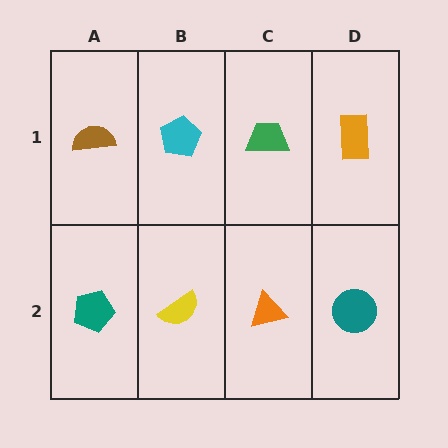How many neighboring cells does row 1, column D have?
2.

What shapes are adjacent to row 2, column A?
A brown semicircle (row 1, column A), a yellow semicircle (row 2, column B).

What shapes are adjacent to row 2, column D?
An orange rectangle (row 1, column D), an orange triangle (row 2, column C).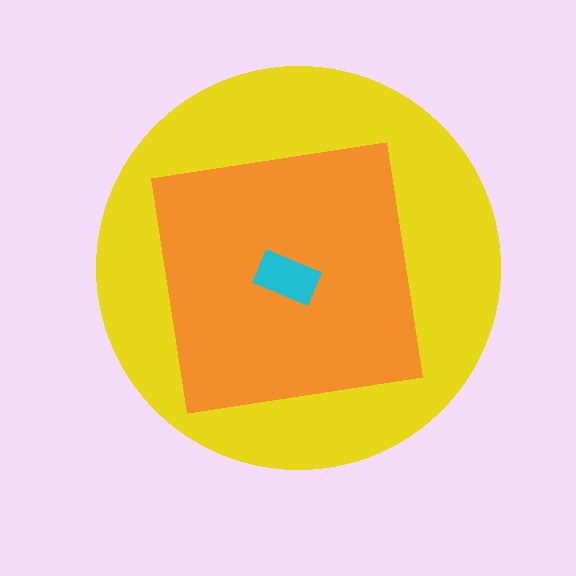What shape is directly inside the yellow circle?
The orange square.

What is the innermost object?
The cyan rectangle.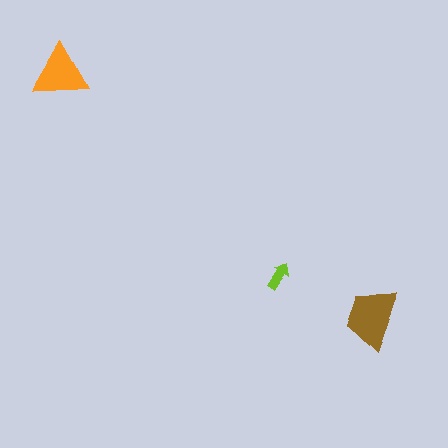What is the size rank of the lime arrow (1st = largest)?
3rd.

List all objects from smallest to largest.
The lime arrow, the orange triangle, the brown trapezoid.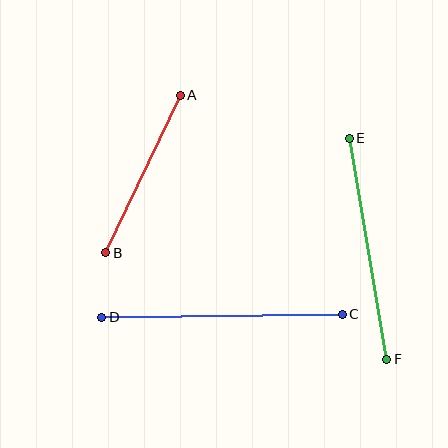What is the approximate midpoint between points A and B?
The midpoint is at approximately (143, 174) pixels.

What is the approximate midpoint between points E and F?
The midpoint is at approximately (368, 249) pixels.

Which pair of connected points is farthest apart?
Points C and D are farthest apart.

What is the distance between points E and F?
The distance is approximately 224 pixels.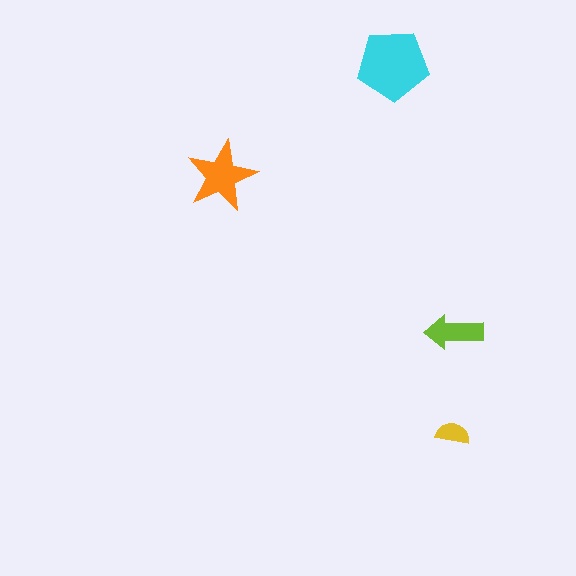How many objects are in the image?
There are 4 objects in the image.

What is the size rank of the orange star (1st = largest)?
2nd.